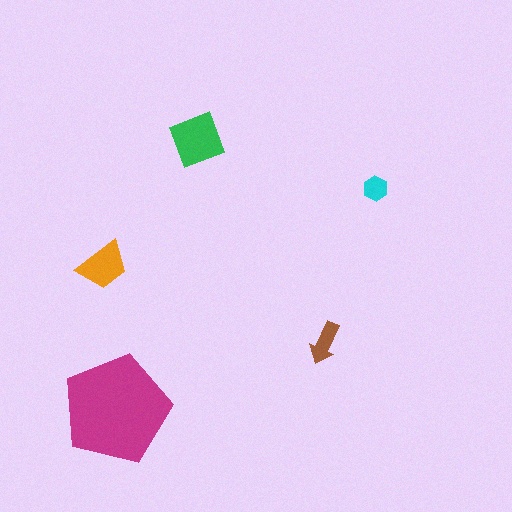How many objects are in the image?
There are 5 objects in the image.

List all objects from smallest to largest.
The cyan hexagon, the brown arrow, the orange trapezoid, the green diamond, the magenta pentagon.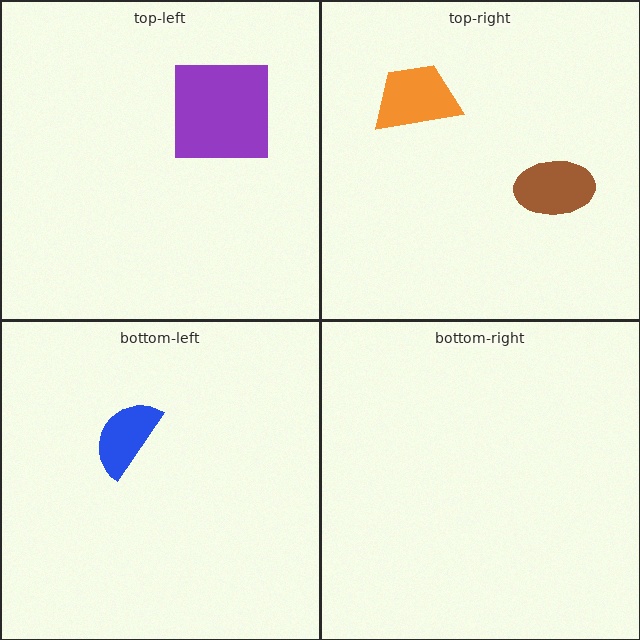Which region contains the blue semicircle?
The bottom-left region.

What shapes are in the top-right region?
The brown ellipse, the orange trapezoid.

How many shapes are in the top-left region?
1.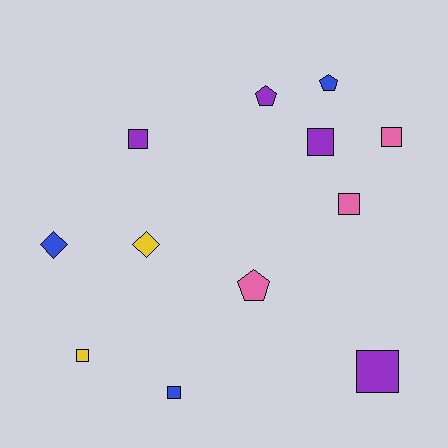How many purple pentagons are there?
There is 1 purple pentagon.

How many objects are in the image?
There are 12 objects.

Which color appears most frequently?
Purple, with 4 objects.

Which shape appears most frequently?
Square, with 7 objects.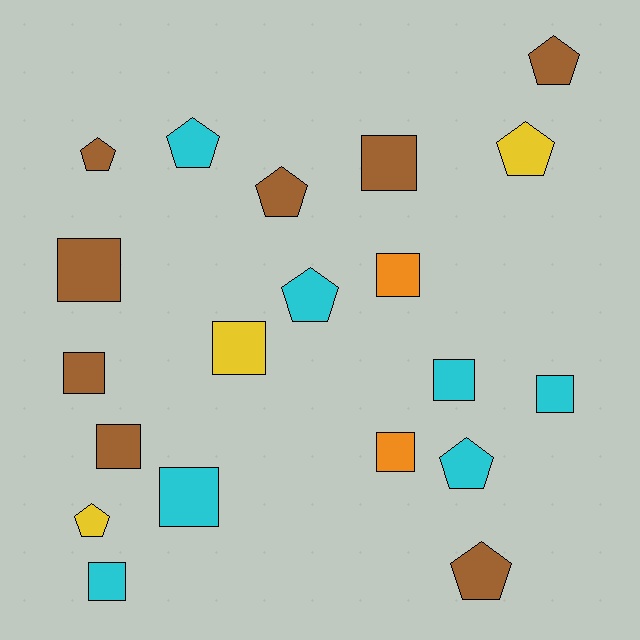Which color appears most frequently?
Brown, with 8 objects.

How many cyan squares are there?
There are 4 cyan squares.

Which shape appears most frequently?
Square, with 11 objects.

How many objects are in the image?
There are 20 objects.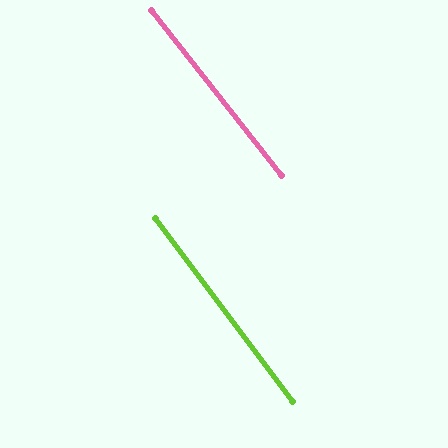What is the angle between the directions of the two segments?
Approximately 1 degree.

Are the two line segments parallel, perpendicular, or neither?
Parallel — their directions differ by only 1.3°.